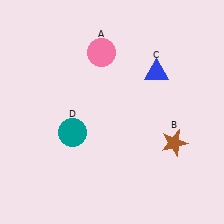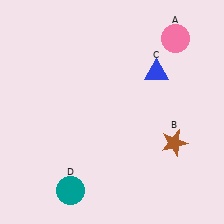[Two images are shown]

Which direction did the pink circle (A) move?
The pink circle (A) moved right.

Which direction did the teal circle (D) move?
The teal circle (D) moved down.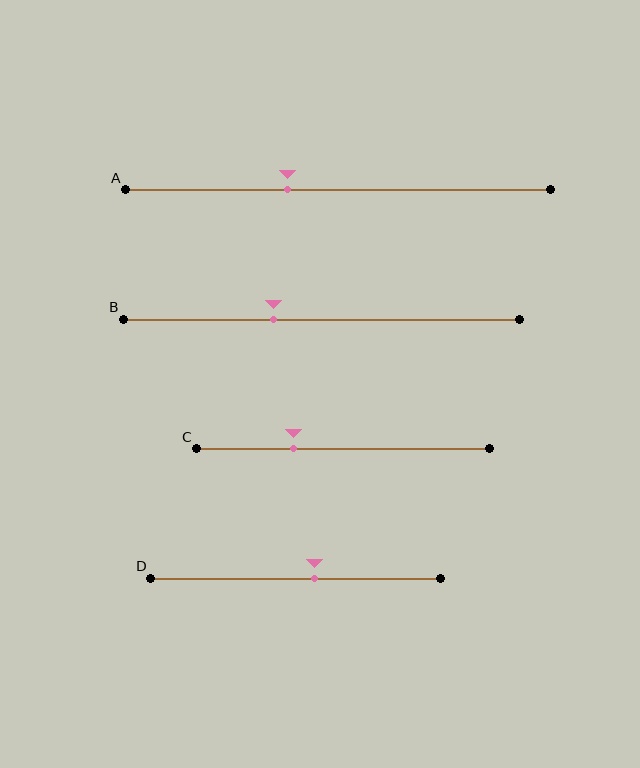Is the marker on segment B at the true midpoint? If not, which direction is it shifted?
No, the marker on segment B is shifted to the left by about 12% of the segment length.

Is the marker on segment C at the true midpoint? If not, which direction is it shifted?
No, the marker on segment C is shifted to the left by about 17% of the segment length.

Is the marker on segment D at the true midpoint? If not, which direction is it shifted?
No, the marker on segment D is shifted to the right by about 6% of the segment length.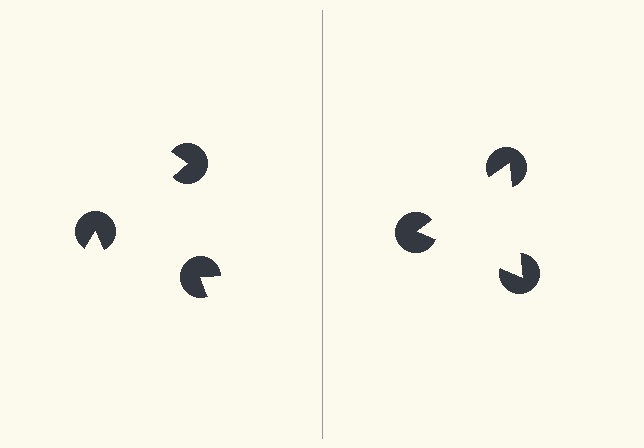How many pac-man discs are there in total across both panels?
6 — 3 on each side.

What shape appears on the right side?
An illusory triangle.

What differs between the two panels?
The pac-man discs are positioned identically on both sides; only the wedge orientations differ. On the right they align to a triangle; on the left they are misaligned.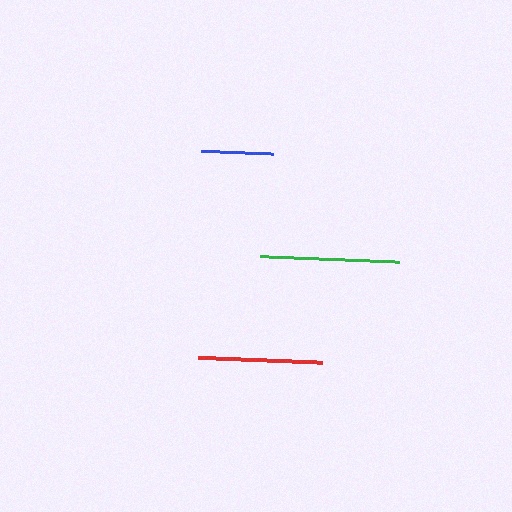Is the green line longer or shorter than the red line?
The green line is longer than the red line.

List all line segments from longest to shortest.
From longest to shortest: green, red, blue.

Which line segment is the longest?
The green line is the longest at approximately 139 pixels.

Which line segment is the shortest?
The blue line is the shortest at approximately 71 pixels.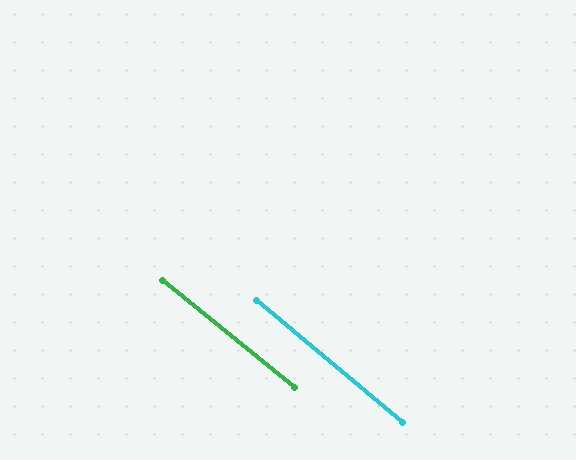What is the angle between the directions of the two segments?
Approximately 1 degree.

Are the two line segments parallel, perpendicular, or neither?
Parallel — their directions differ by only 0.7°.